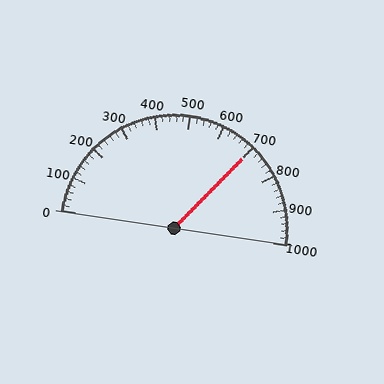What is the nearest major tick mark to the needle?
The nearest major tick mark is 700.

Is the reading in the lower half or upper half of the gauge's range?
The reading is in the upper half of the range (0 to 1000).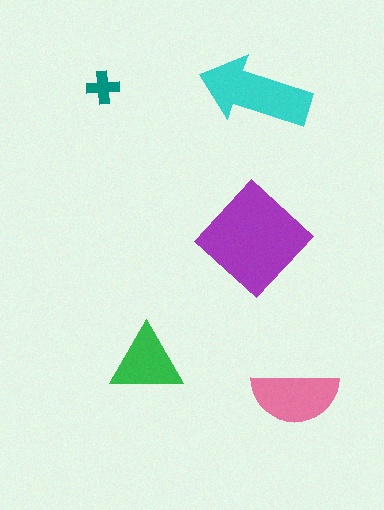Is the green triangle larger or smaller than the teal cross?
Larger.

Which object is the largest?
The purple diamond.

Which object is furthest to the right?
The pink semicircle is rightmost.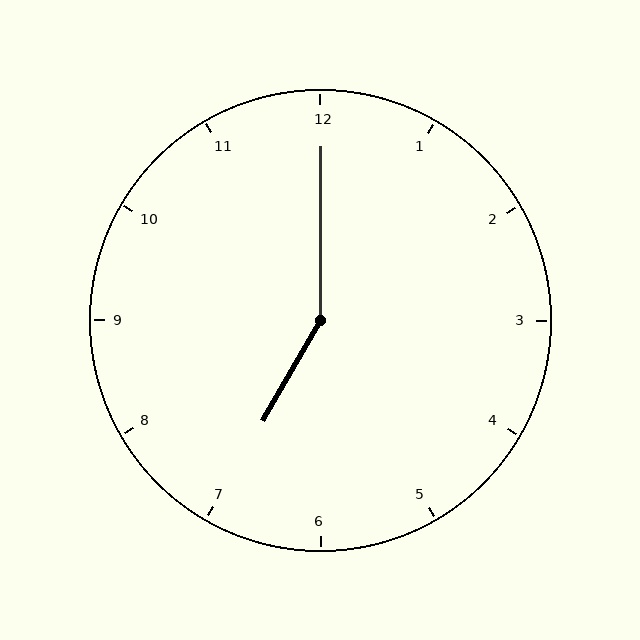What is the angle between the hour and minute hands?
Approximately 150 degrees.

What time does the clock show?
7:00.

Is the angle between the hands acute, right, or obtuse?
It is obtuse.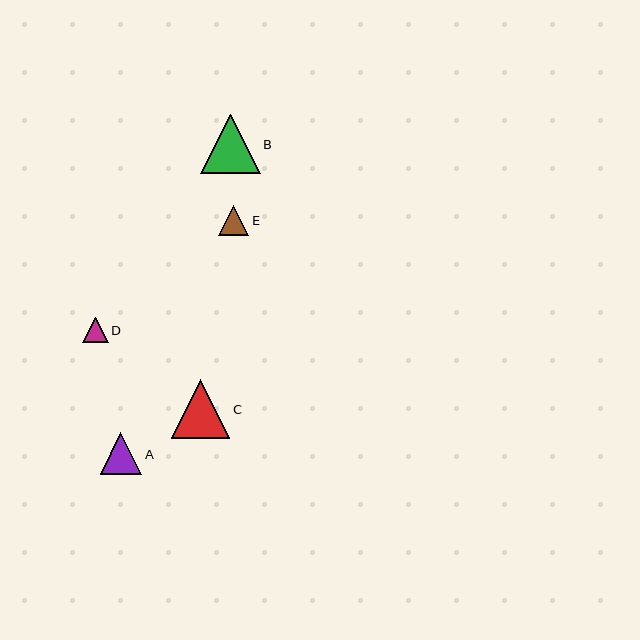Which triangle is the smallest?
Triangle D is the smallest with a size of approximately 25 pixels.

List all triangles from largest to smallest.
From largest to smallest: B, C, A, E, D.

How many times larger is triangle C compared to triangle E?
Triangle C is approximately 1.9 times the size of triangle E.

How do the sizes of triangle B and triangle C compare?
Triangle B and triangle C are approximately the same size.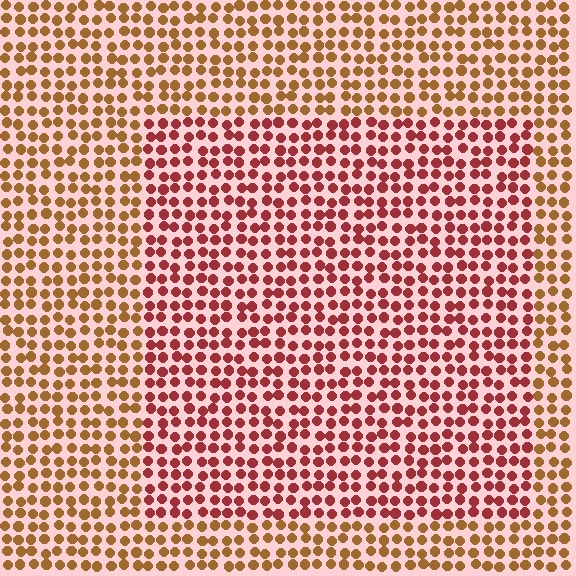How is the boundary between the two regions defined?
The boundary is defined purely by a slight shift in hue (about 37 degrees). Spacing, size, and orientation are identical on both sides.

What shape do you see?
I see a rectangle.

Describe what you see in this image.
The image is filled with small brown elements in a uniform arrangement. A rectangle-shaped region is visible where the elements are tinted to a slightly different hue, forming a subtle color boundary.